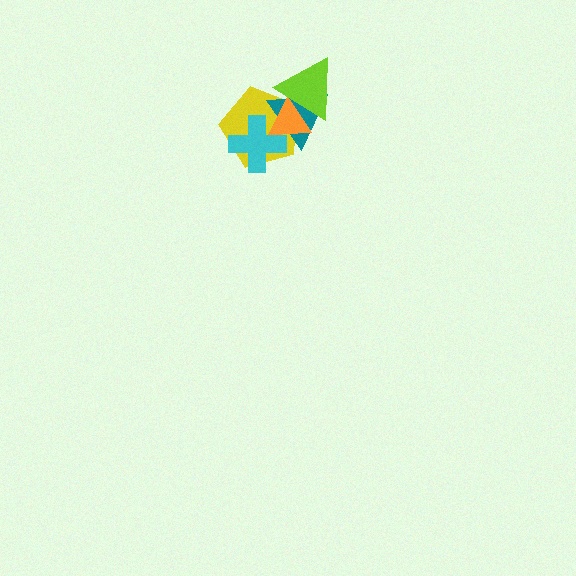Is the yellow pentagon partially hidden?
Yes, it is partially covered by another shape.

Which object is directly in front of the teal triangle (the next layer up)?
The orange triangle is directly in front of the teal triangle.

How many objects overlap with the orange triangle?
4 objects overlap with the orange triangle.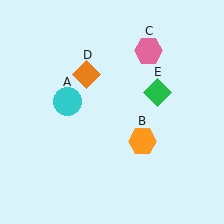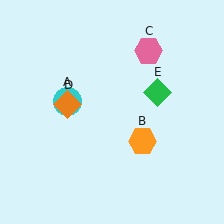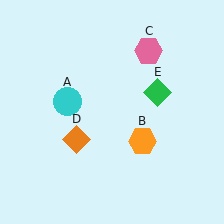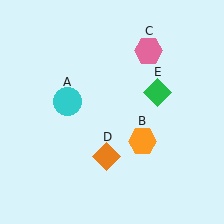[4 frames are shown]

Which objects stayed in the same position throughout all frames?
Cyan circle (object A) and orange hexagon (object B) and pink hexagon (object C) and green diamond (object E) remained stationary.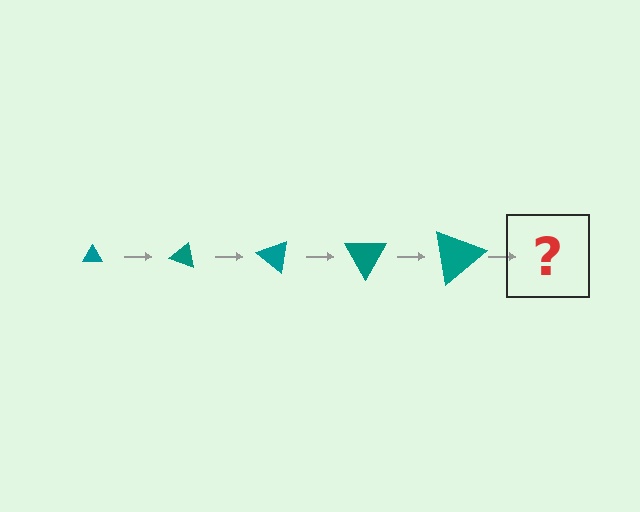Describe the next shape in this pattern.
It should be a triangle, larger than the previous one and rotated 100 degrees from the start.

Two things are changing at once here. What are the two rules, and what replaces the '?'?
The two rules are that the triangle grows larger each step and it rotates 20 degrees each step. The '?' should be a triangle, larger than the previous one and rotated 100 degrees from the start.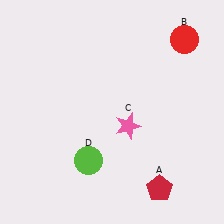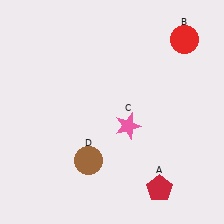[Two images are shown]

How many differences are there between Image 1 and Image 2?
There is 1 difference between the two images.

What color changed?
The circle (D) changed from lime in Image 1 to brown in Image 2.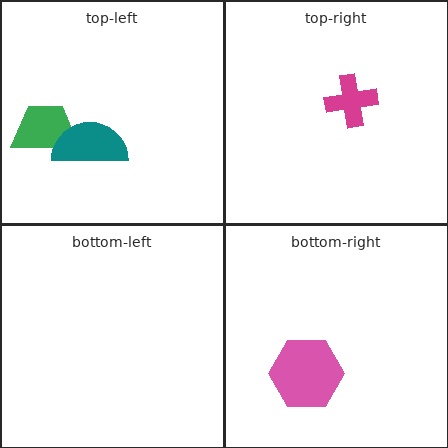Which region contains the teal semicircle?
The top-left region.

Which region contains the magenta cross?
The top-right region.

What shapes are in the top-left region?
The green trapezoid, the teal semicircle.